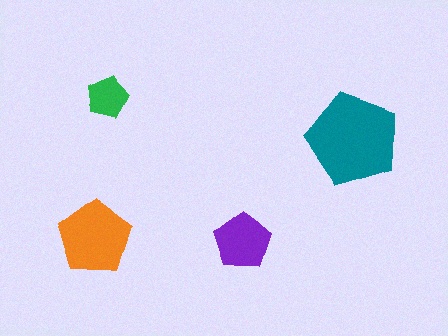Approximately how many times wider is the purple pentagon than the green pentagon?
About 1.5 times wider.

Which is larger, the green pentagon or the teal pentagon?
The teal one.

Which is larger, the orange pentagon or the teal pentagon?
The teal one.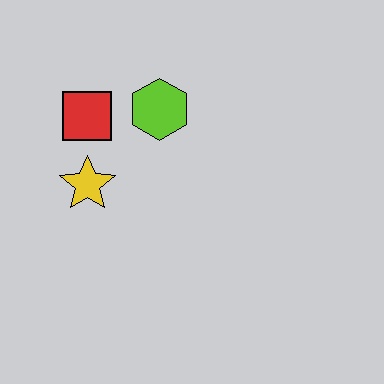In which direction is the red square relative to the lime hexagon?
The red square is to the left of the lime hexagon.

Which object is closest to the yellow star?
The red square is closest to the yellow star.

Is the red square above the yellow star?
Yes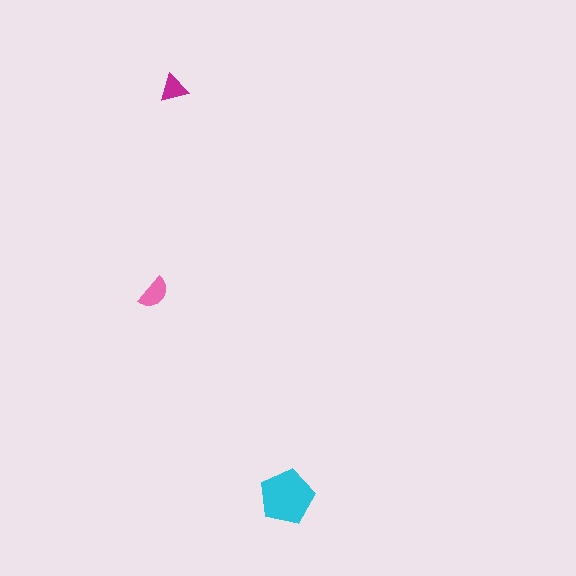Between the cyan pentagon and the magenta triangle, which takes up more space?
The cyan pentagon.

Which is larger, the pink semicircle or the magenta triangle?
The pink semicircle.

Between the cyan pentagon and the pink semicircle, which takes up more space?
The cyan pentagon.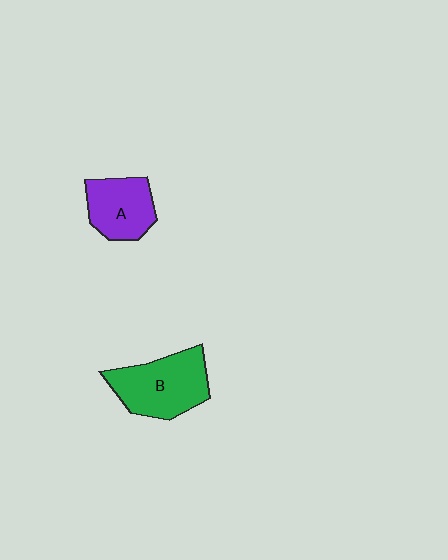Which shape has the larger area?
Shape B (green).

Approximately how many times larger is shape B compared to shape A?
Approximately 1.4 times.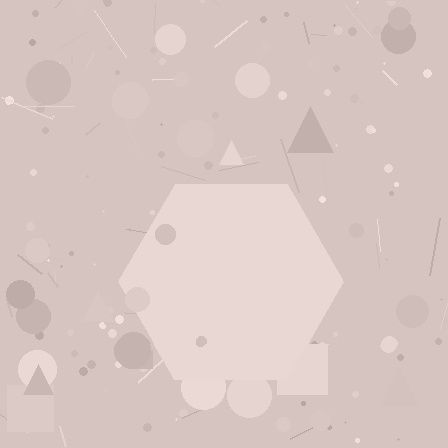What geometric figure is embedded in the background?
A hexagon is embedded in the background.